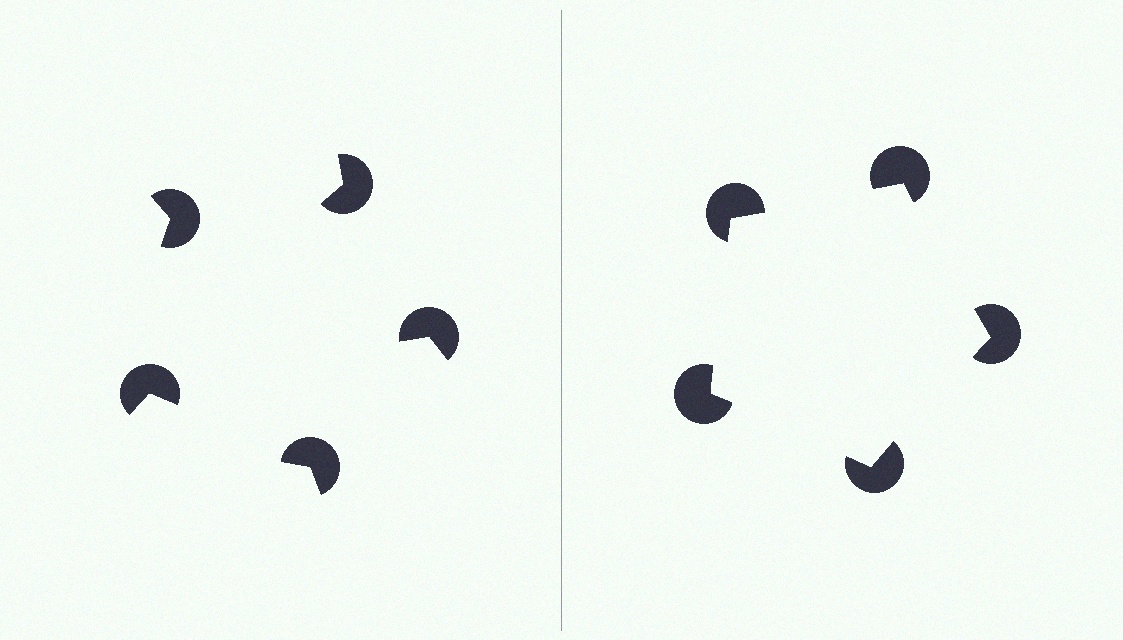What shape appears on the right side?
An illusory pentagon.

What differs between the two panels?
The pac-man discs are positioned identically on both sides; only the wedge orientations differ. On the right they align to a pentagon; on the left they are misaligned.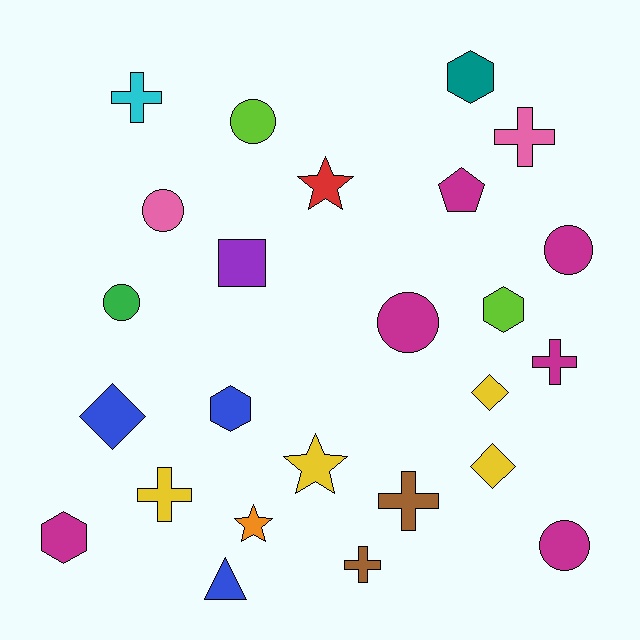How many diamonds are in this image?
There are 3 diamonds.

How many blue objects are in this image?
There are 3 blue objects.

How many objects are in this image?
There are 25 objects.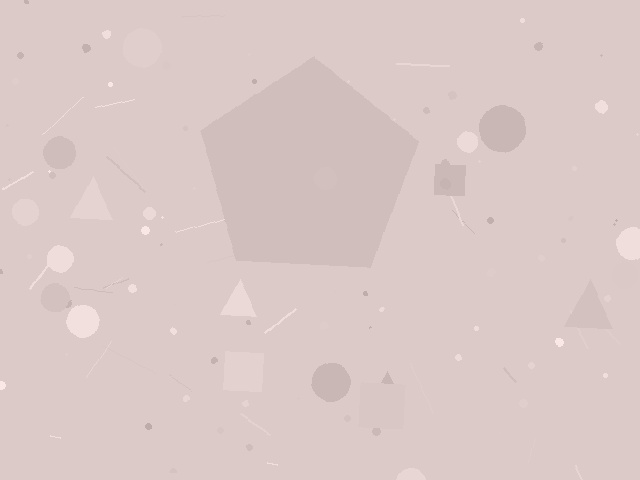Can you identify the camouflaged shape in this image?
The camouflaged shape is a pentagon.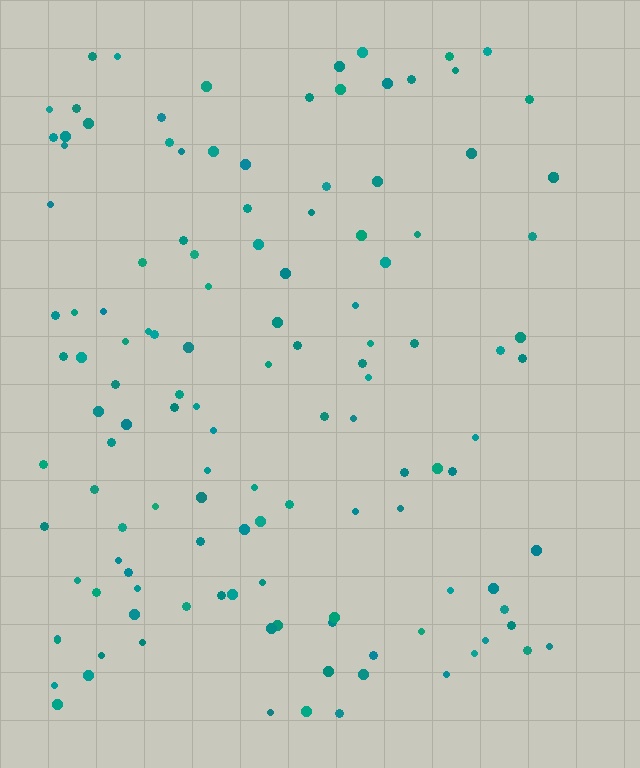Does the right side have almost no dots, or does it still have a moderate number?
Still a moderate number, just noticeably fewer than the left.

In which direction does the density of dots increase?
From right to left, with the left side densest.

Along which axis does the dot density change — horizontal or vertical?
Horizontal.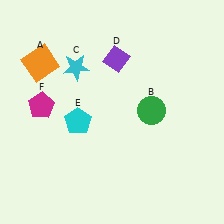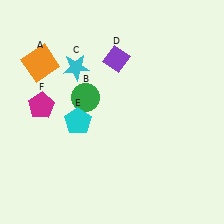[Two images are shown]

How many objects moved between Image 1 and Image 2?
1 object moved between the two images.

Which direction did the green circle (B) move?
The green circle (B) moved left.